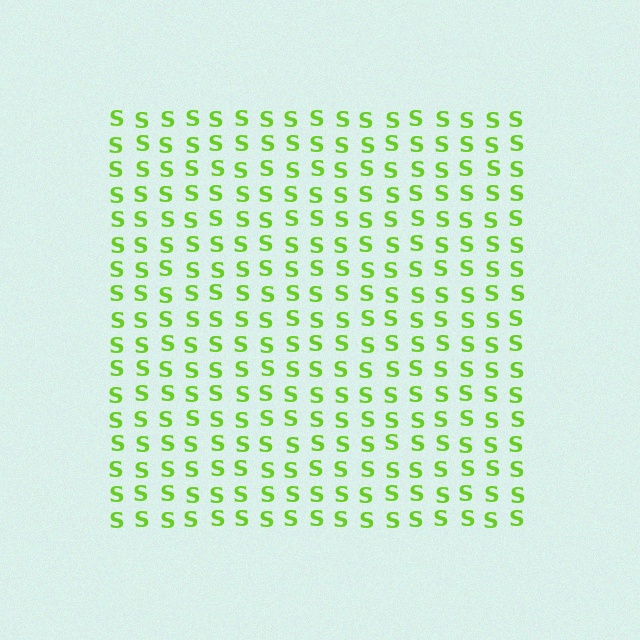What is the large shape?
The large shape is a square.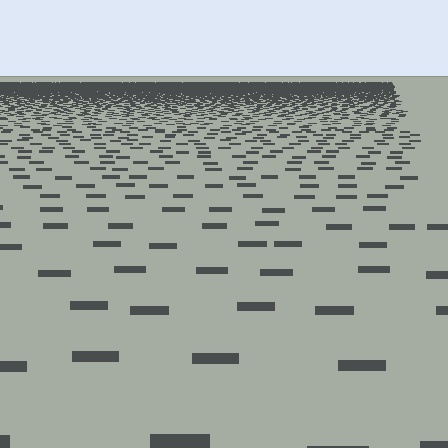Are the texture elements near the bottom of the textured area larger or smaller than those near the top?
Larger. Near the bottom, elements are closer to the viewer and appear at a bigger on-screen size.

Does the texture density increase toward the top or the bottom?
Density increases toward the top.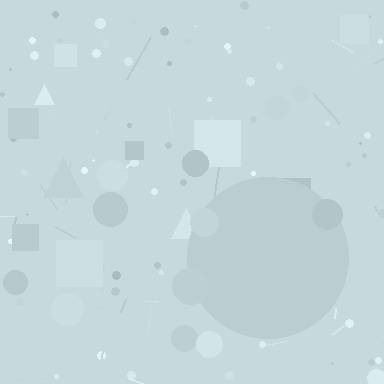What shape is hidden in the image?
A circle is hidden in the image.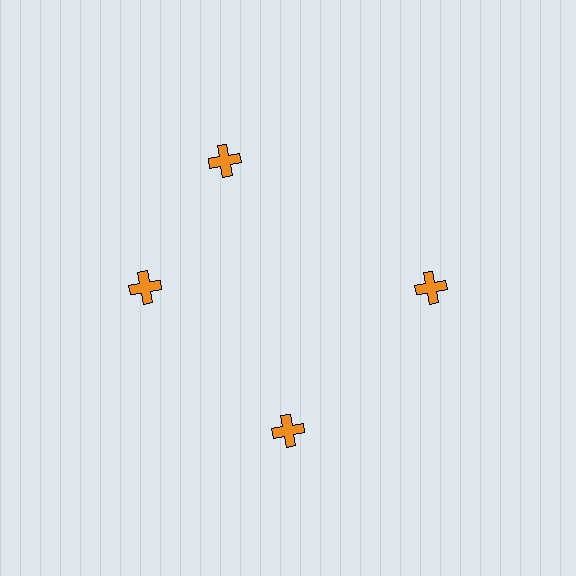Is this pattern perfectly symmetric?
No. The 4 orange crosses are arranged in a ring, but one element near the 12 o'clock position is rotated out of alignment along the ring, breaking the 4-fold rotational symmetry.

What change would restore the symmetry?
The symmetry would be restored by rotating it back into even spacing with its neighbors so that all 4 crosses sit at equal angles and equal distance from the center.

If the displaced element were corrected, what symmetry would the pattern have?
It would have 4-fold rotational symmetry — the pattern would map onto itself every 90 degrees.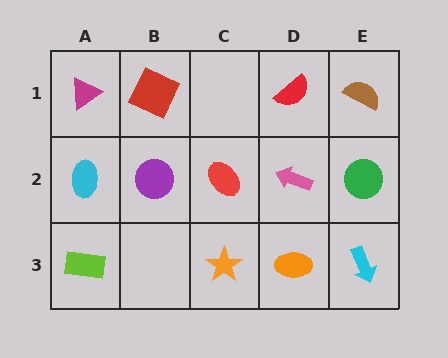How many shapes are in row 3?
4 shapes.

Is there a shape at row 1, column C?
No, that cell is empty.